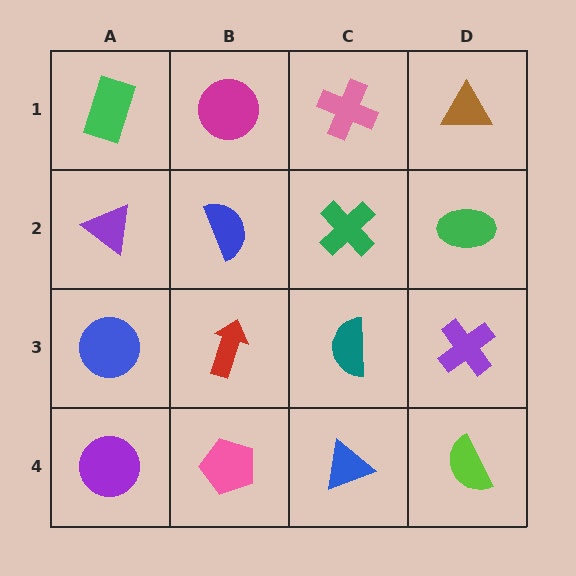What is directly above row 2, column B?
A magenta circle.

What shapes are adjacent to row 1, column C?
A green cross (row 2, column C), a magenta circle (row 1, column B), a brown triangle (row 1, column D).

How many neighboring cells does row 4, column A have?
2.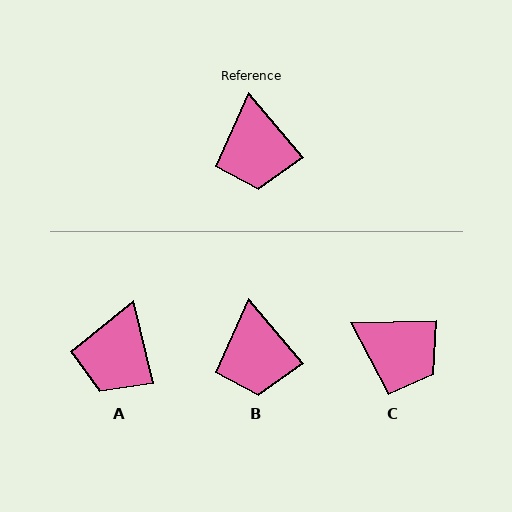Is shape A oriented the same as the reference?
No, it is off by about 26 degrees.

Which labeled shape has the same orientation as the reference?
B.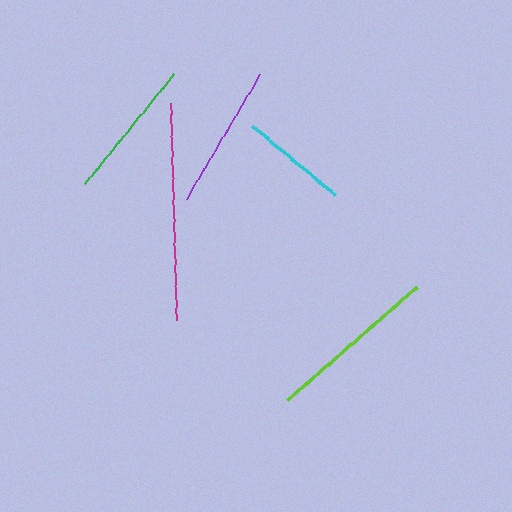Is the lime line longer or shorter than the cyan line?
The lime line is longer than the cyan line.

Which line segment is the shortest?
The cyan line is the shortest at approximately 109 pixels.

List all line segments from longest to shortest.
From longest to shortest: magenta, lime, purple, green, cyan.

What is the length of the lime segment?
The lime segment is approximately 172 pixels long.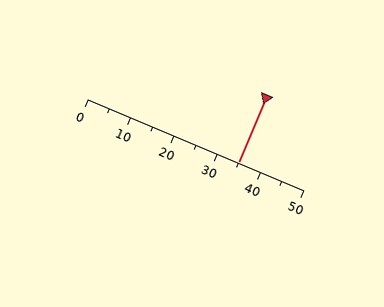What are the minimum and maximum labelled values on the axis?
The axis runs from 0 to 50.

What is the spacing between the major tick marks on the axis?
The major ticks are spaced 10 apart.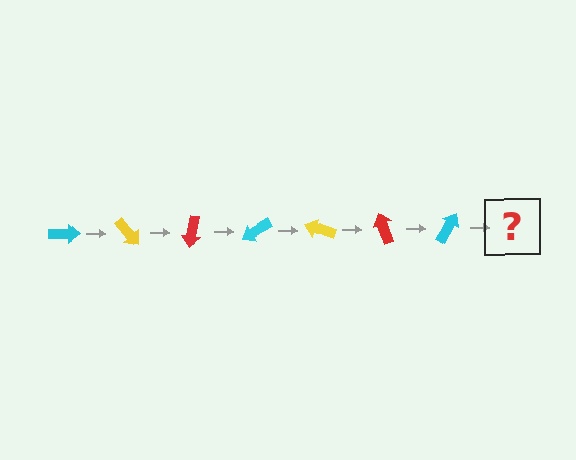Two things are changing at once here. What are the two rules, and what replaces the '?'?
The two rules are that it rotates 50 degrees each step and the color cycles through cyan, yellow, and red. The '?' should be a yellow arrow, rotated 350 degrees from the start.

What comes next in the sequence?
The next element should be a yellow arrow, rotated 350 degrees from the start.